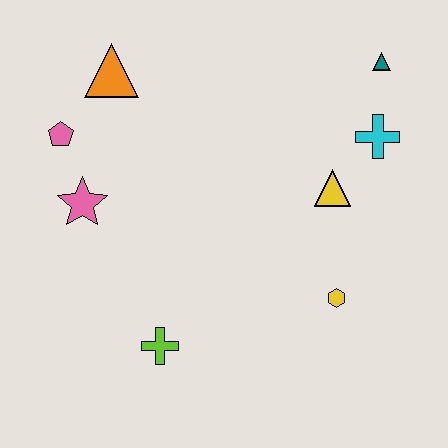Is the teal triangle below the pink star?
No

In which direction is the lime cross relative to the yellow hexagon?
The lime cross is to the left of the yellow hexagon.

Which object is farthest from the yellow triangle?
The pink pentagon is farthest from the yellow triangle.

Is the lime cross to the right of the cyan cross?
No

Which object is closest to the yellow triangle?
The cyan cross is closest to the yellow triangle.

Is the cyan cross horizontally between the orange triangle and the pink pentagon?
No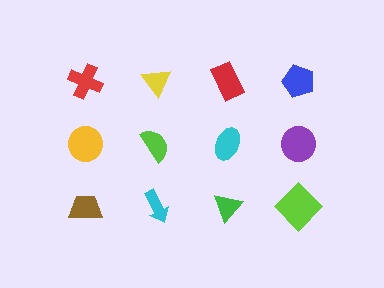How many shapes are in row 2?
4 shapes.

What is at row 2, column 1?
A yellow circle.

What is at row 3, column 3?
A green triangle.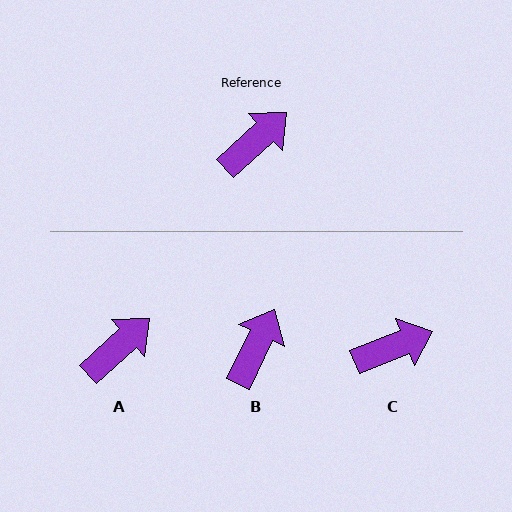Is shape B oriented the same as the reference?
No, it is off by about 22 degrees.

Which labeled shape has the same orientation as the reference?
A.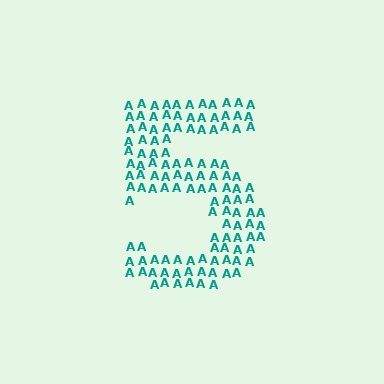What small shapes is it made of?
It is made of small letter A's.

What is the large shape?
The large shape is the digit 5.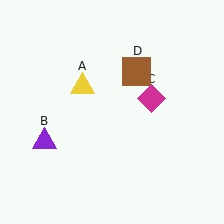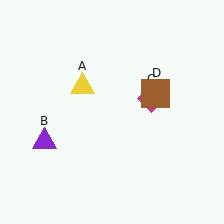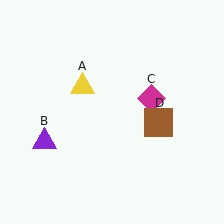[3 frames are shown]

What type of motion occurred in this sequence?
The brown square (object D) rotated clockwise around the center of the scene.